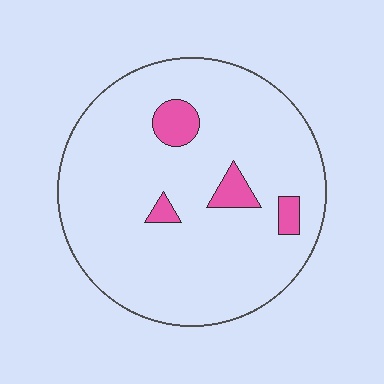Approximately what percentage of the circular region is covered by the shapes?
Approximately 10%.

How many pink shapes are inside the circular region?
4.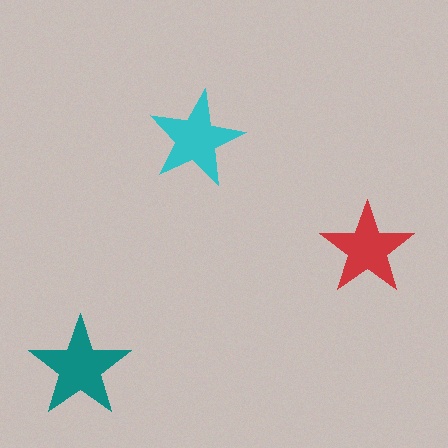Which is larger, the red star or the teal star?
The teal one.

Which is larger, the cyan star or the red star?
The cyan one.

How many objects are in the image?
There are 3 objects in the image.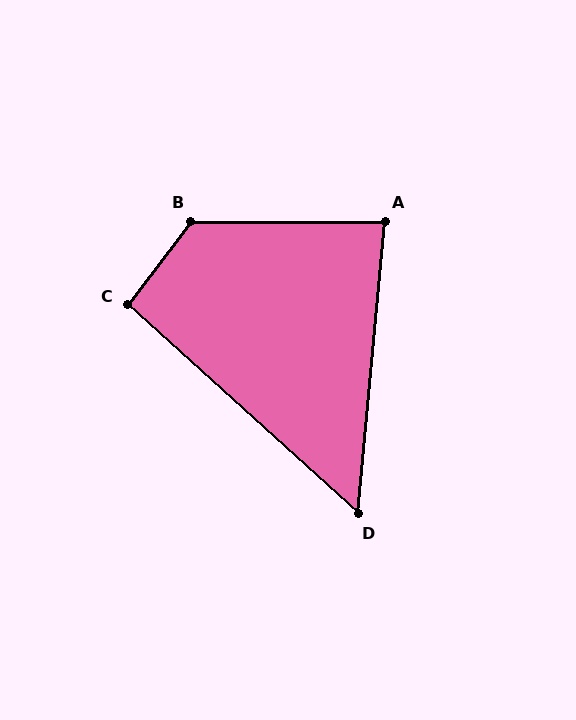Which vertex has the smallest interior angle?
D, at approximately 53 degrees.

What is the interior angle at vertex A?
Approximately 85 degrees (acute).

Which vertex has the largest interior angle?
B, at approximately 127 degrees.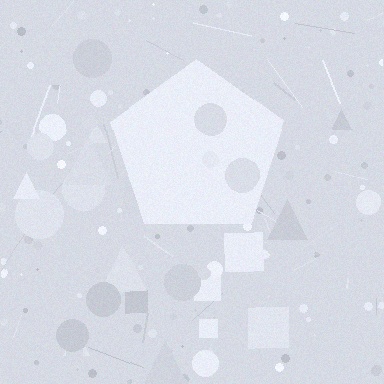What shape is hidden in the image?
A pentagon is hidden in the image.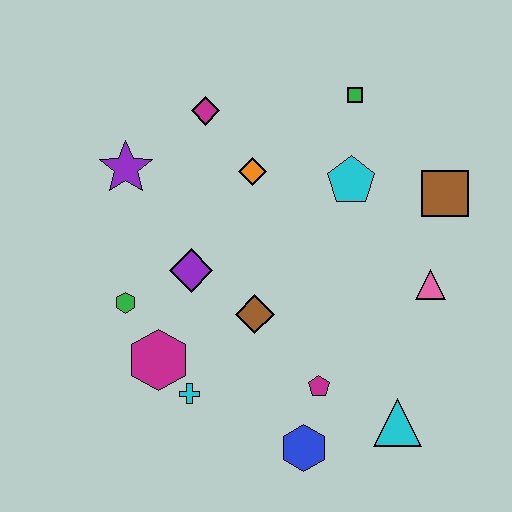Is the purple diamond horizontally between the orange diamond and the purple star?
Yes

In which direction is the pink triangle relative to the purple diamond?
The pink triangle is to the right of the purple diamond.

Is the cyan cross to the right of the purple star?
Yes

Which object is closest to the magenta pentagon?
The blue hexagon is closest to the magenta pentagon.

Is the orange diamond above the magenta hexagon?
Yes